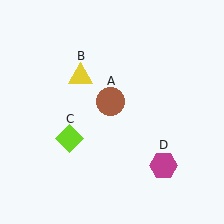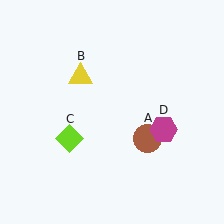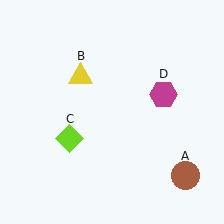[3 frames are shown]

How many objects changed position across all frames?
2 objects changed position: brown circle (object A), magenta hexagon (object D).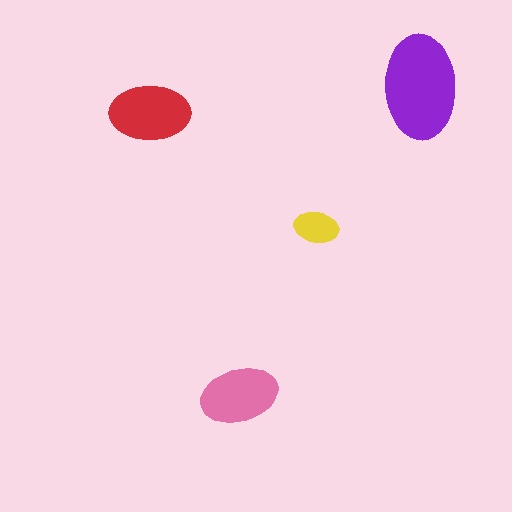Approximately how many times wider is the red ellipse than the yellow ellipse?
About 2 times wider.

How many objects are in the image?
There are 4 objects in the image.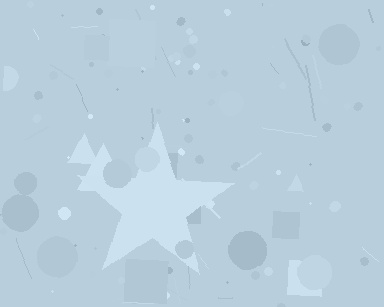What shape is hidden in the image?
A star is hidden in the image.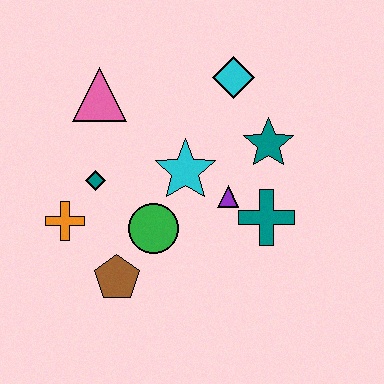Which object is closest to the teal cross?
The purple triangle is closest to the teal cross.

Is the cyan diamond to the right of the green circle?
Yes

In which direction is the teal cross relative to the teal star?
The teal cross is below the teal star.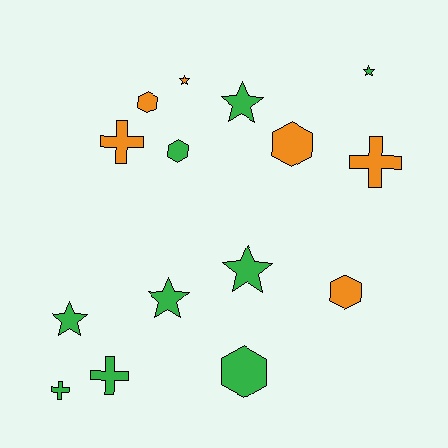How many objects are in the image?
There are 15 objects.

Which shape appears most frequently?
Star, with 6 objects.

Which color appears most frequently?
Green, with 9 objects.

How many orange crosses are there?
There are 2 orange crosses.